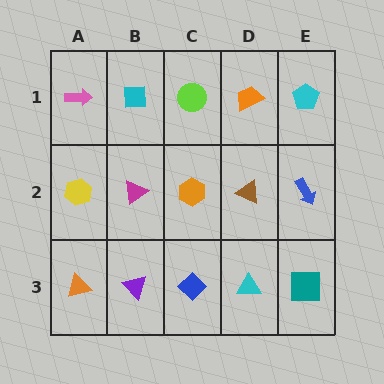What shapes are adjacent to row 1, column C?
An orange hexagon (row 2, column C), a cyan square (row 1, column B), an orange trapezoid (row 1, column D).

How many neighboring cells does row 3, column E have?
2.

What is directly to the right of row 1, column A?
A cyan square.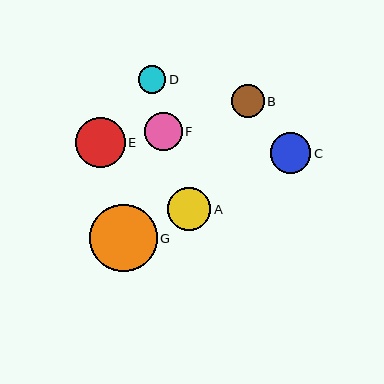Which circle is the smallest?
Circle D is the smallest with a size of approximately 27 pixels.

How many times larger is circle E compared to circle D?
Circle E is approximately 1.8 times the size of circle D.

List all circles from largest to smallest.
From largest to smallest: G, E, A, C, F, B, D.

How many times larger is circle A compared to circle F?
Circle A is approximately 1.2 times the size of circle F.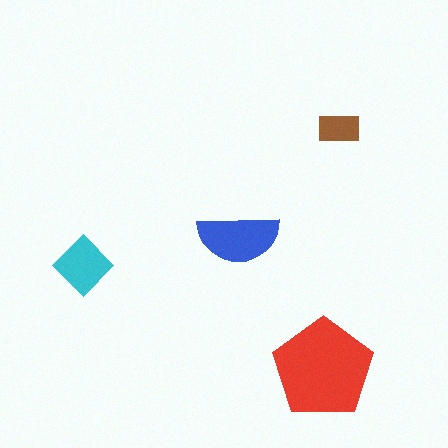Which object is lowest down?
The red pentagon is bottommost.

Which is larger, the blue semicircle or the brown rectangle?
The blue semicircle.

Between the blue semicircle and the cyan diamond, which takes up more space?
The blue semicircle.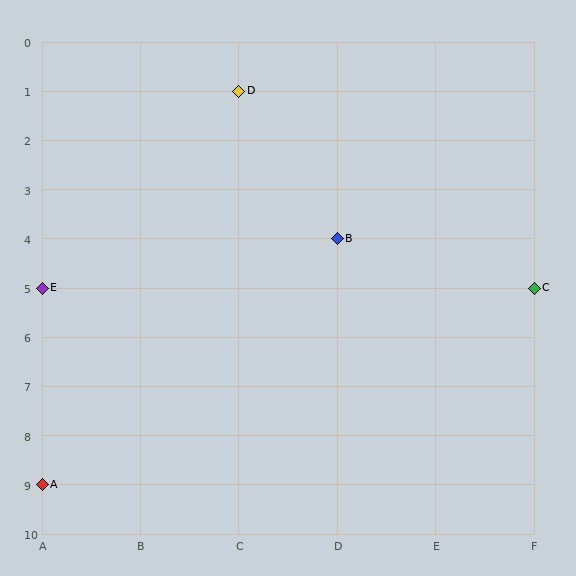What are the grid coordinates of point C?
Point C is at grid coordinates (F, 5).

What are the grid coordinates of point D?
Point D is at grid coordinates (C, 1).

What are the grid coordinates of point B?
Point B is at grid coordinates (D, 4).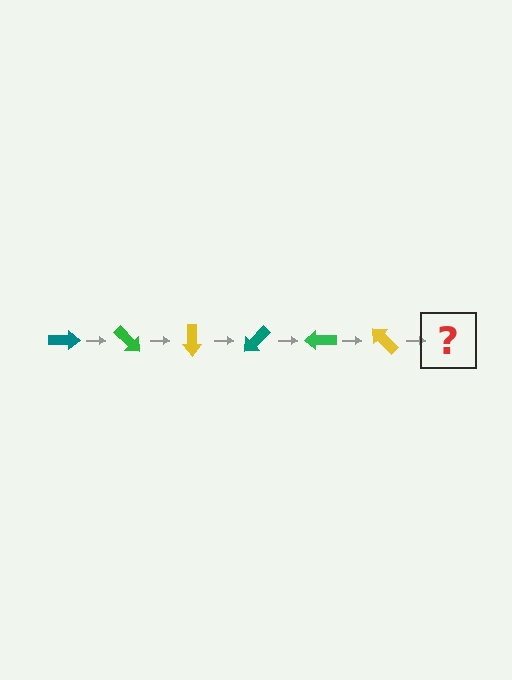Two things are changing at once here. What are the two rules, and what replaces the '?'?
The two rules are that it rotates 45 degrees each step and the color cycles through teal, green, and yellow. The '?' should be a teal arrow, rotated 270 degrees from the start.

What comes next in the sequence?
The next element should be a teal arrow, rotated 270 degrees from the start.